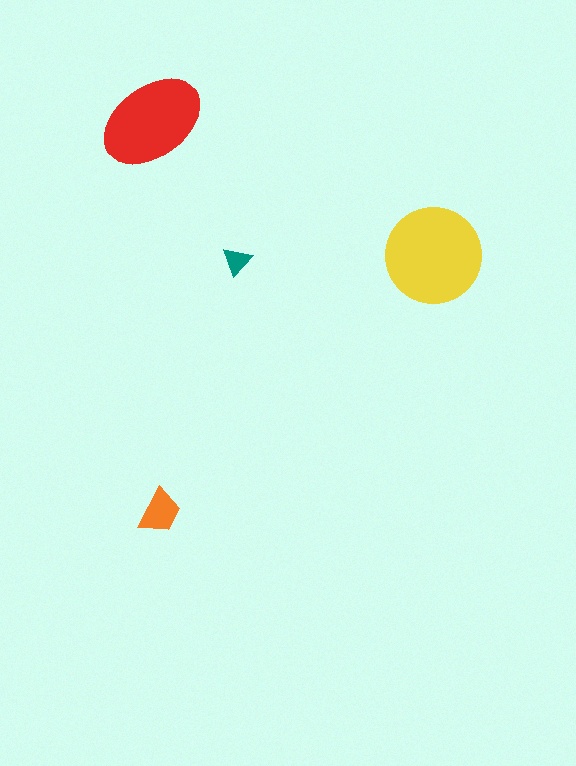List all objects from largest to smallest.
The yellow circle, the red ellipse, the orange trapezoid, the teal triangle.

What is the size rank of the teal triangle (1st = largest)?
4th.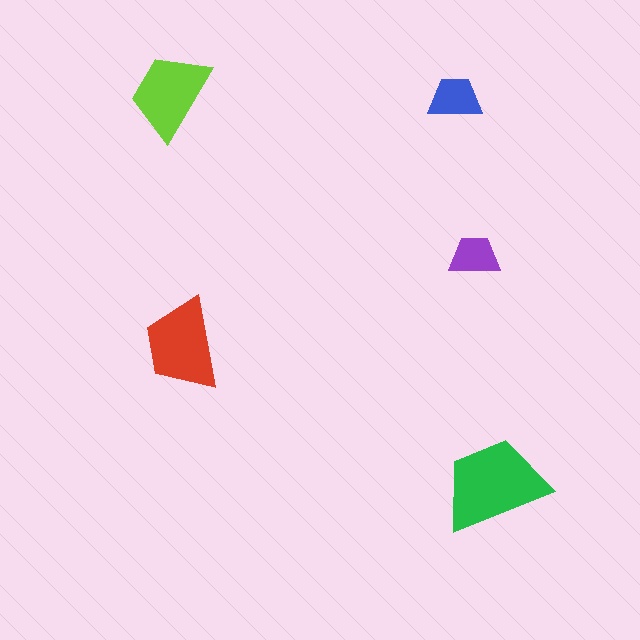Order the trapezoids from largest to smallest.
the green one, the red one, the lime one, the blue one, the purple one.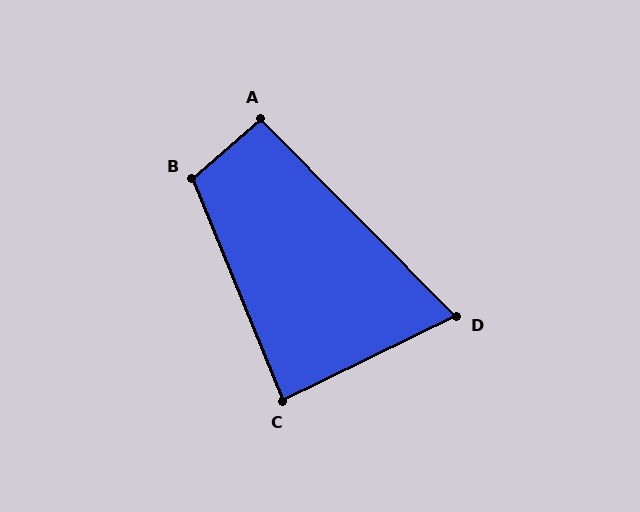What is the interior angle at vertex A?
Approximately 94 degrees (approximately right).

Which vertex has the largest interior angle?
B, at approximately 109 degrees.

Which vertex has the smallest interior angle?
D, at approximately 71 degrees.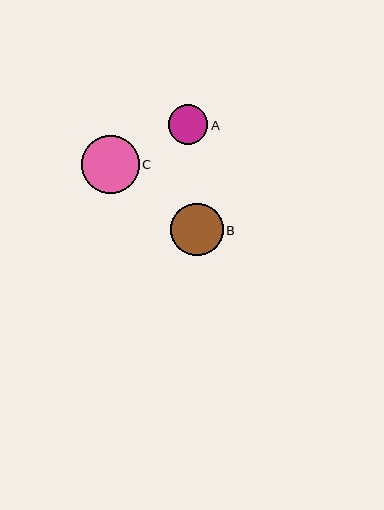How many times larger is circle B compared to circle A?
Circle B is approximately 1.3 times the size of circle A.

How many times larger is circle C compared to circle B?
Circle C is approximately 1.1 times the size of circle B.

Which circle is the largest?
Circle C is the largest with a size of approximately 58 pixels.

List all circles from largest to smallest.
From largest to smallest: C, B, A.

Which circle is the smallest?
Circle A is the smallest with a size of approximately 39 pixels.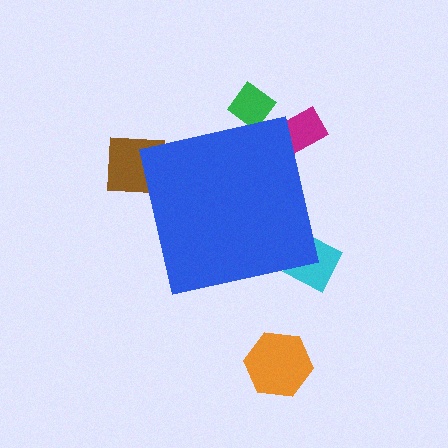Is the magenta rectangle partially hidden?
Yes, the magenta rectangle is partially hidden behind the blue square.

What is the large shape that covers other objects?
A blue square.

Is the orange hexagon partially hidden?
No, the orange hexagon is fully visible.